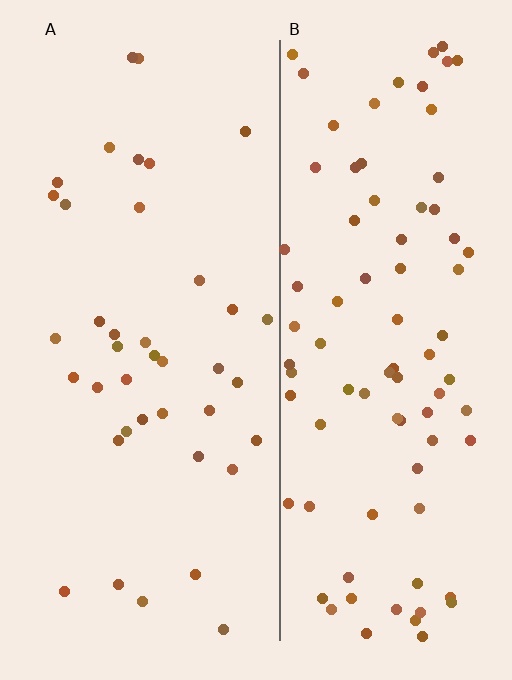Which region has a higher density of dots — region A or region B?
B (the right).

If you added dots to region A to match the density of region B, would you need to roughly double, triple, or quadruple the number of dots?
Approximately double.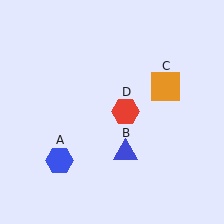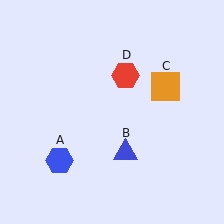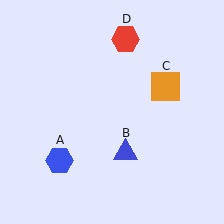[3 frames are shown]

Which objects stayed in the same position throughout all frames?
Blue hexagon (object A) and blue triangle (object B) and orange square (object C) remained stationary.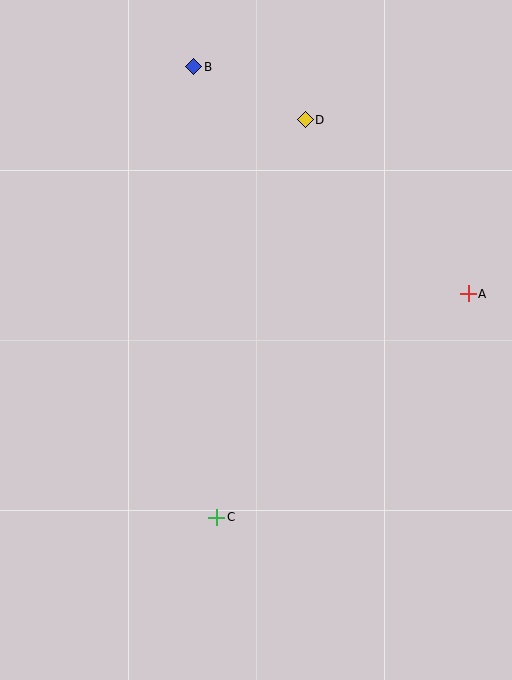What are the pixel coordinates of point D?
Point D is at (305, 120).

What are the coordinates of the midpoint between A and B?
The midpoint between A and B is at (331, 180).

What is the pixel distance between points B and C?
The distance between B and C is 451 pixels.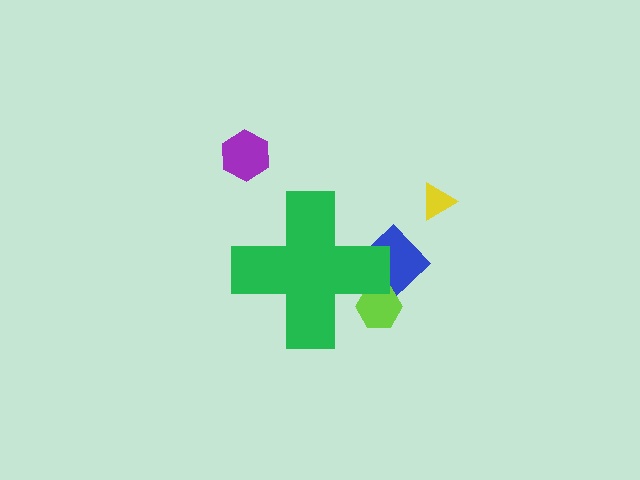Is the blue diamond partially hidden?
Yes, the blue diamond is partially hidden behind the green cross.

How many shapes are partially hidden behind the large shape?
2 shapes are partially hidden.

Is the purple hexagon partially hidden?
No, the purple hexagon is fully visible.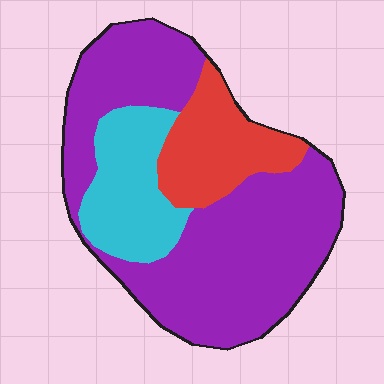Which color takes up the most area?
Purple, at roughly 65%.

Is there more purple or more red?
Purple.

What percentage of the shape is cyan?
Cyan covers about 20% of the shape.